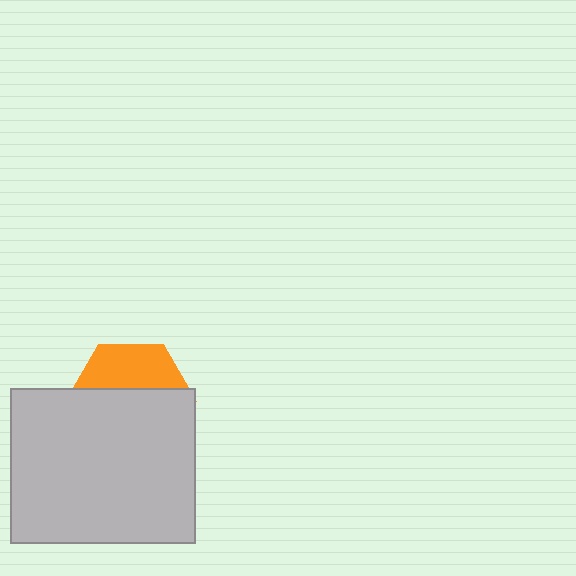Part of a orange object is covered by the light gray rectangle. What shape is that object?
It is a hexagon.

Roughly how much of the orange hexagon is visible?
A small part of it is visible (roughly 35%).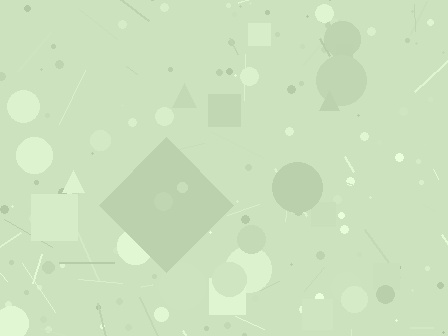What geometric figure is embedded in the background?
A diamond is embedded in the background.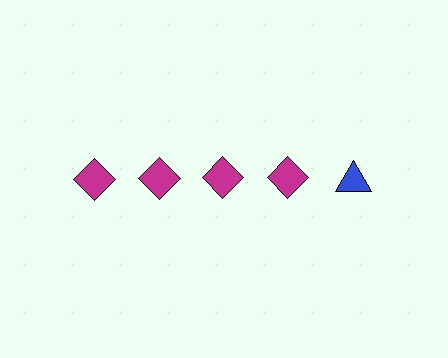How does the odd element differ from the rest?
It differs in both color (blue instead of magenta) and shape (triangle instead of diamond).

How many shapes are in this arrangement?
There are 5 shapes arranged in a grid pattern.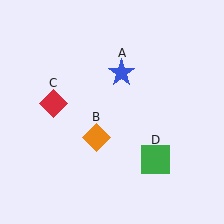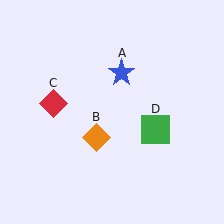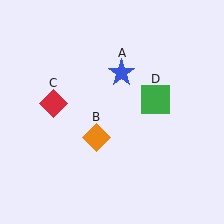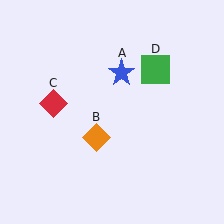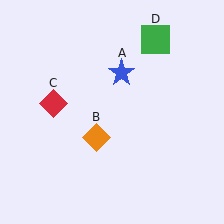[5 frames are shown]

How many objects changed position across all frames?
1 object changed position: green square (object D).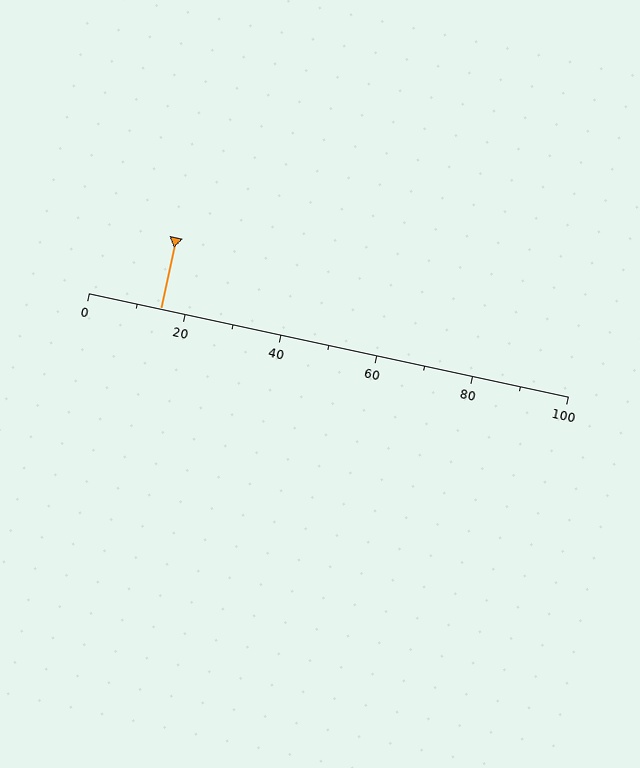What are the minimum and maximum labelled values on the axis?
The axis runs from 0 to 100.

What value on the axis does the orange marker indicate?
The marker indicates approximately 15.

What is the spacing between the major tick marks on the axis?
The major ticks are spaced 20 apart.